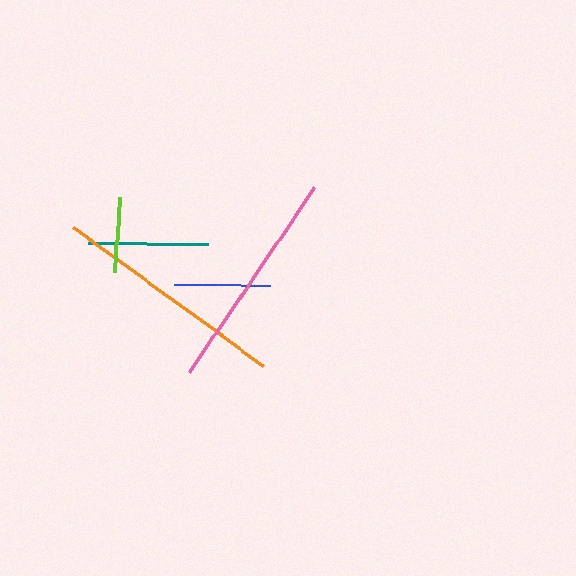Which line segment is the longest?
The orange line is the longest at approximately 235 pixels.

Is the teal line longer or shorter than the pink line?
The pink line is longer than the teal line.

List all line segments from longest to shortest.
From longest to shortest: orange, pink, teal, blue, lime.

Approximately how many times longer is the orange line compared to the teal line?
The orange line is approximately 2.0 times the length of the teal line.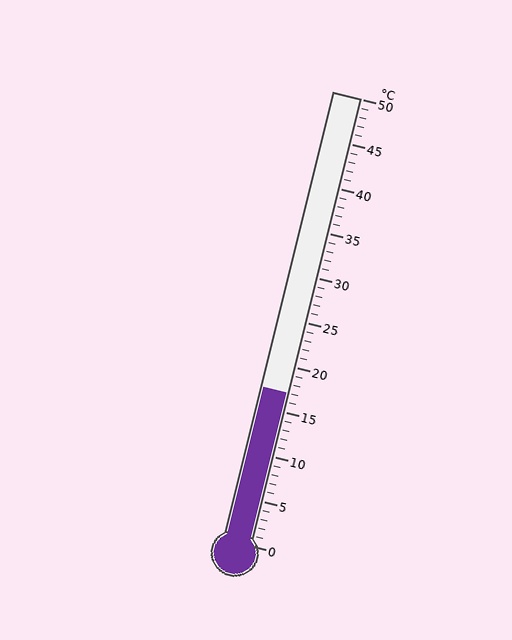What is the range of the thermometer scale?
The thermometer scale ranges from 0°C to 50°C.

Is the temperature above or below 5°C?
The temperature is above 5°C.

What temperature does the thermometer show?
The thermometer shows approximately 17°C.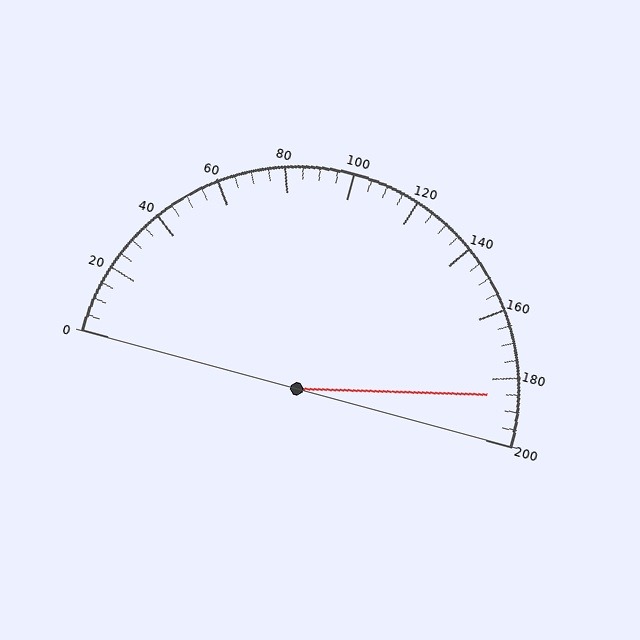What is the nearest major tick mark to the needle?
The nearest major tick mark is 180.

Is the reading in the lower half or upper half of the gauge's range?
The reading is in the upper half of the range (0 to 200).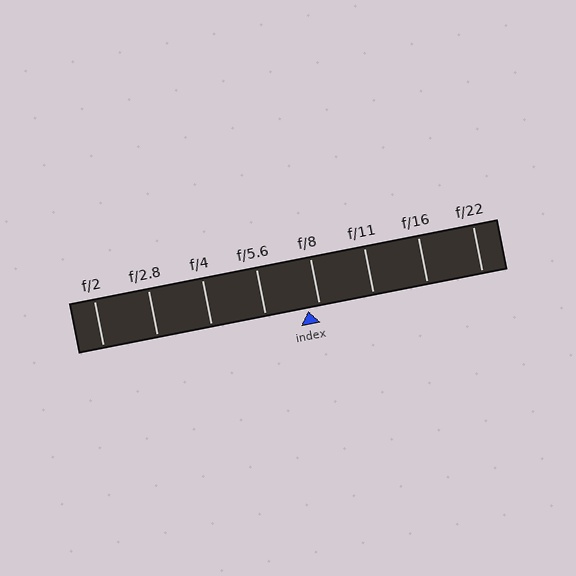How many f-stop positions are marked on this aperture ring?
There are 8 f-stop positions marked.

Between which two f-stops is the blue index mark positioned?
The index mark is between f/5.6 and f/8.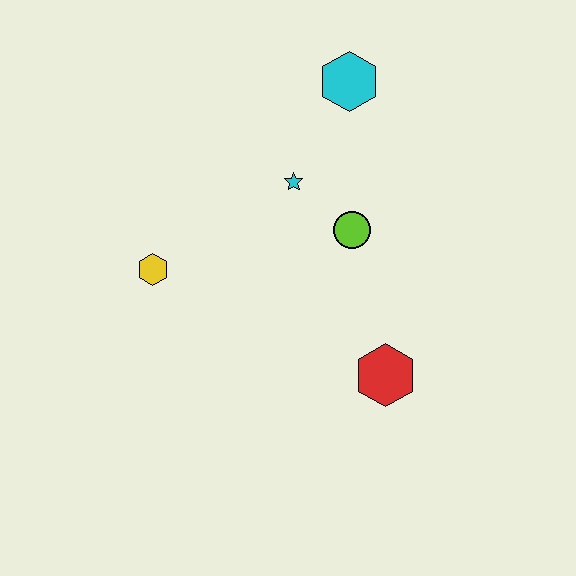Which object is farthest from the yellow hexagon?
The cyan hexagon is farthest from the yellow hexagon.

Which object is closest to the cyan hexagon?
The cyan star is closest to the cyan hexagon.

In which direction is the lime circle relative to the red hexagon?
The lime circle is above the red hexagon.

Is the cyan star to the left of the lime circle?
Yes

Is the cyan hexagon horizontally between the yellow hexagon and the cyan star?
No